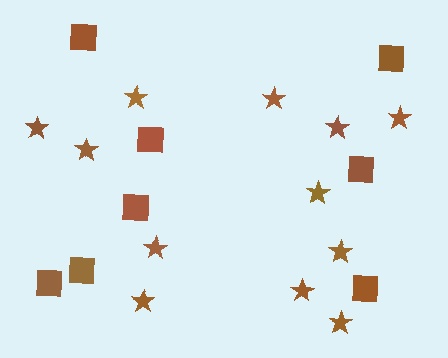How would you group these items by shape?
There are 2 groups: one group of squares (8) and one group of stars (12).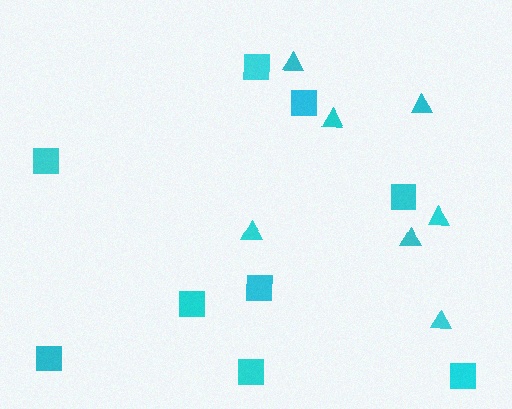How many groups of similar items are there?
There are 2 groups: one group of squares (9) and one group of triangles (7).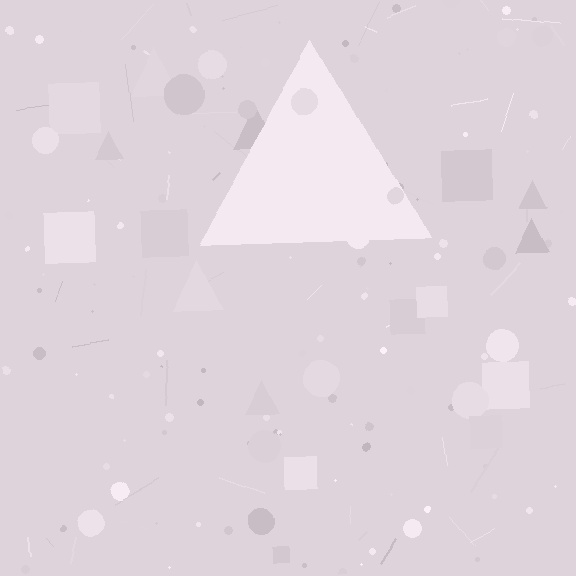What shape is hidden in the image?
A triangle is hidden in the image.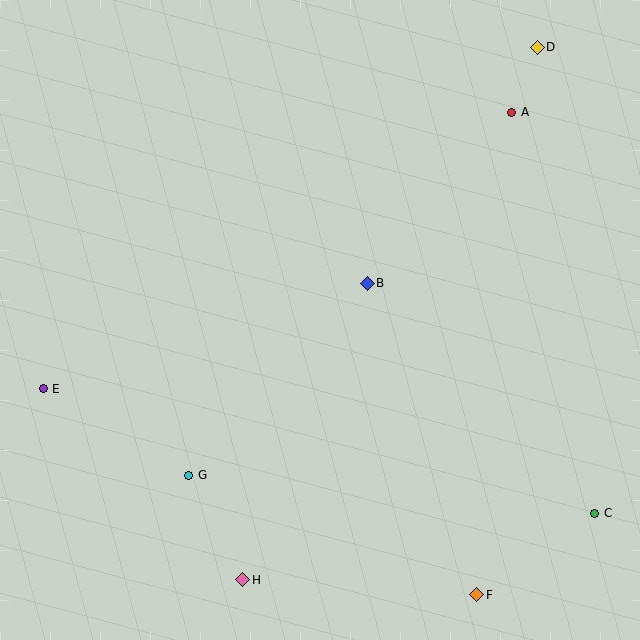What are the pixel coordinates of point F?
Point F is at (477, 595).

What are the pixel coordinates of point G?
Point G is at (189, 475).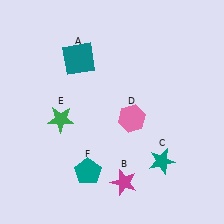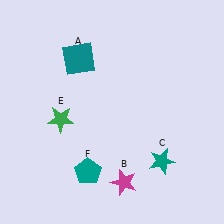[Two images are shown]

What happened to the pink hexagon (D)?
The pink hexagon (D) was removed in Image 2. It was in the bottom-right area of Image 1.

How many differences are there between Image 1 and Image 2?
There is 1 difference between the two images.